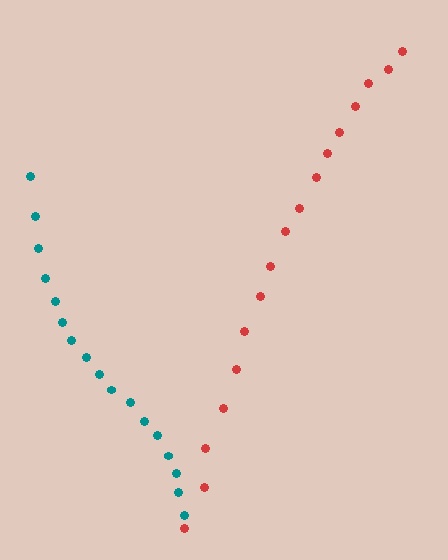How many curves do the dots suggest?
There are 2 distinct paths.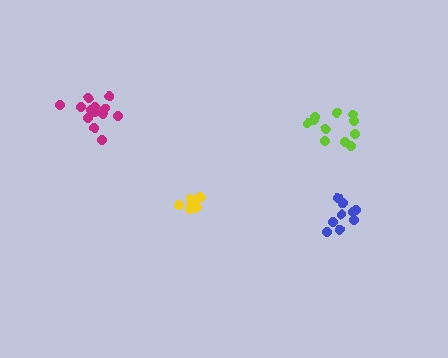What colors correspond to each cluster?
The clusters are colored: yellow, lime, blue, magenta.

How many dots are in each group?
Group 1: 8 dots, Group 2: 11 dots, Group 3: 9 dots, Group 4: 13 dots (41 total).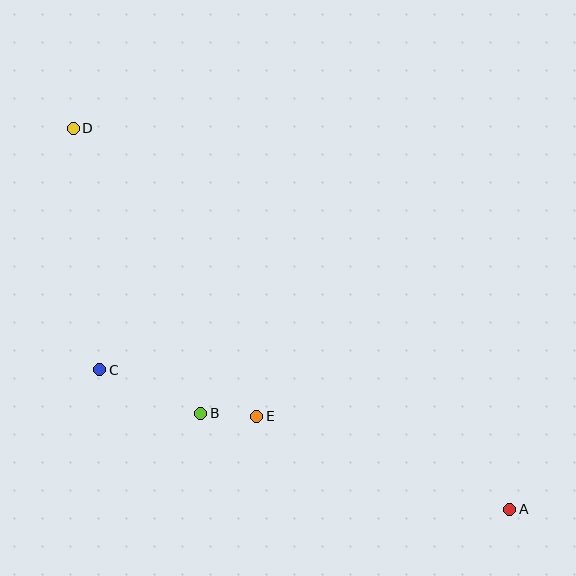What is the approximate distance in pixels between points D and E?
The distance between D and E is approximately 341 pixels.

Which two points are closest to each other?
Points B and E are closest to each other.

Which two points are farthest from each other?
Points A and D are farthest from each other.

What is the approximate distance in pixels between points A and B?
The distance between A and B is approximately 324 pixels.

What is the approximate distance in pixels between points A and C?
The distance between A and C is approximately 433 pixels.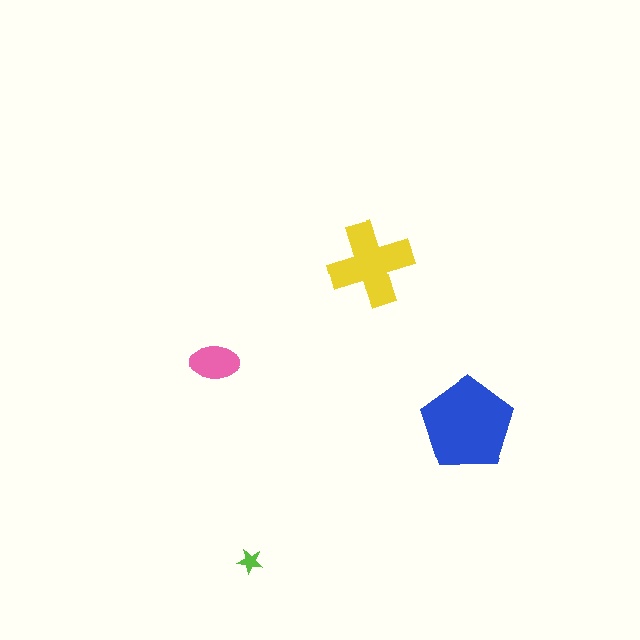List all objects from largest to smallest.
The blue pentagon, the yellow cross, the pink ellipse, the lime star.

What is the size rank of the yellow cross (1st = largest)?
2nd.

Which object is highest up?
The yellow cross is topmost.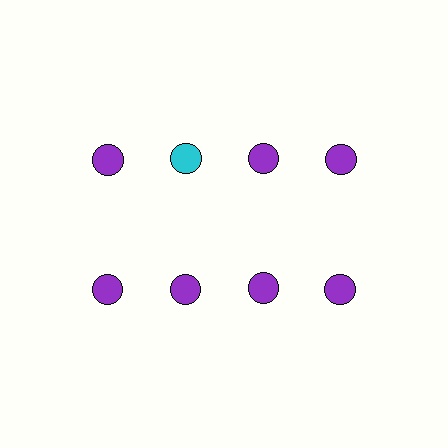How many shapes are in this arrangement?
There are 8 shapes arranged in a grid pattern.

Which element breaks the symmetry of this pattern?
The cyan circle in the top row, second from left column breaks the symmetry. All other shapes are purple circles.